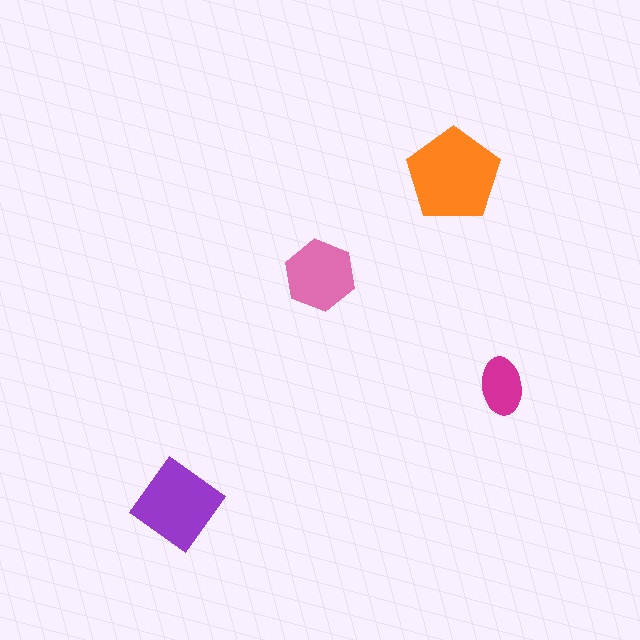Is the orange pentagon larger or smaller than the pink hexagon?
Larger.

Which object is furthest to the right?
The magenta ellipse is rightmost.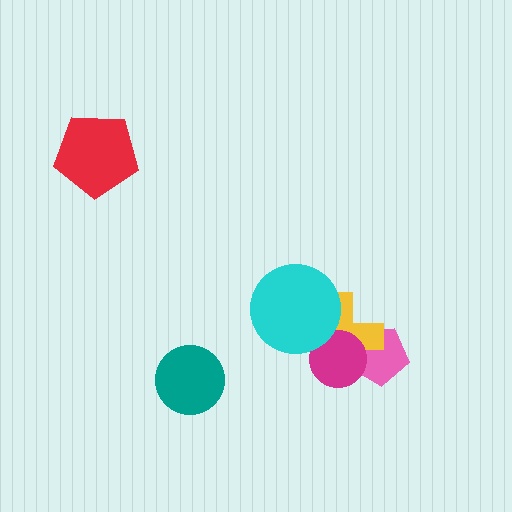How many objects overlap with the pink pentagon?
2 objects overlap with the pink pentagon.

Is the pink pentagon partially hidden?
Yes, it is partially covered by another shape.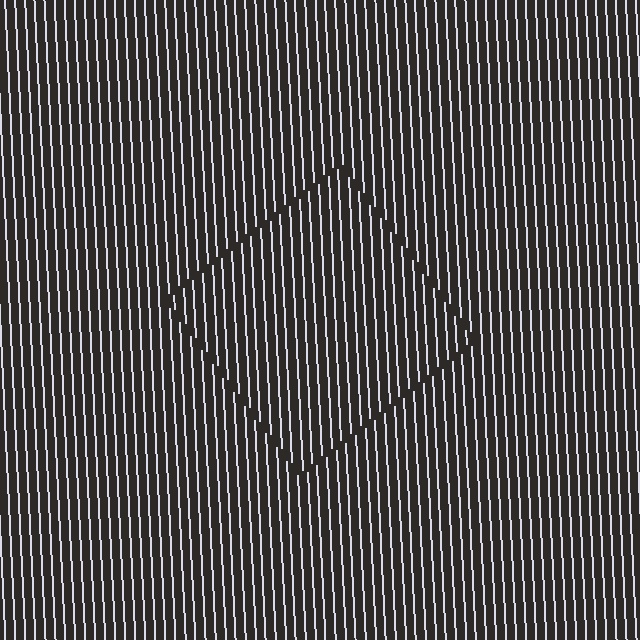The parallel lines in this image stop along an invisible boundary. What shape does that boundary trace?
An illusory square. The interior of the shape contains the same grating, shifted by half a period — the contour is defined by the phase discontinuity where line-ends from the inner and outer gratings abut.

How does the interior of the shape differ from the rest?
The interior of the shape contains the same grating, shifted by half a period — the contour is defined by the phase discontinuity where line-ends from the inner and outer gratings abut.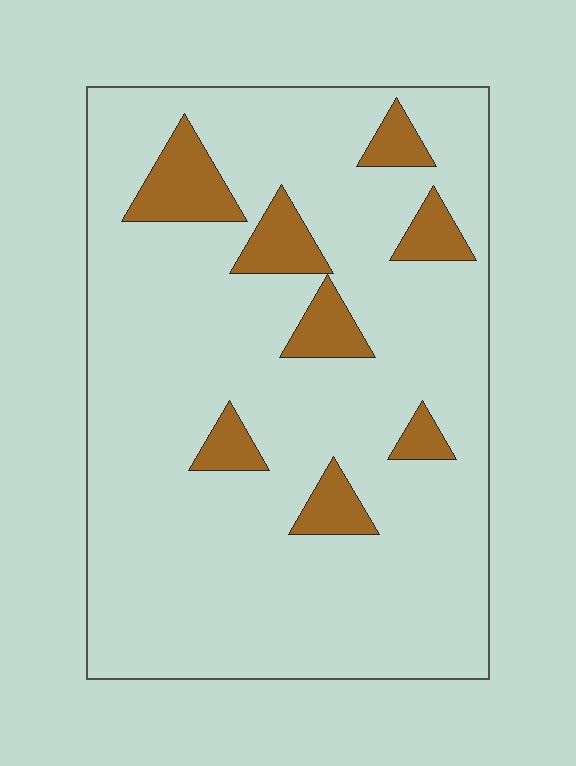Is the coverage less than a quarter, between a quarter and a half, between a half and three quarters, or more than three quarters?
Less than a quarter.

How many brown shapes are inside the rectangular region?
8.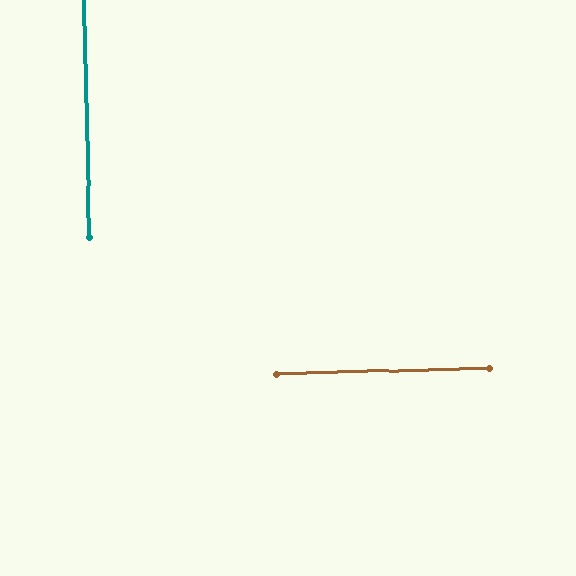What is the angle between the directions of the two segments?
Approximately 90 degrees.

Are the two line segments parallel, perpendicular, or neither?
Perpendicular — they meet at approximately 90°.